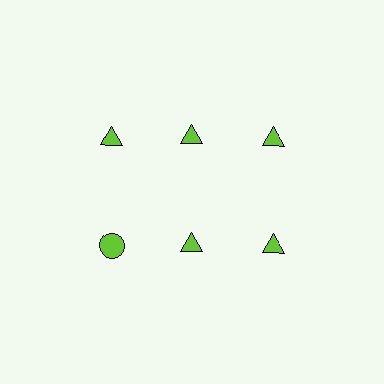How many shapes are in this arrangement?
There are 6 shapes arranged in a grid pattern.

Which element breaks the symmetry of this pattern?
The lime circle in the second row, leftmost column breaks the symmetry. All other shapes are lime triangles.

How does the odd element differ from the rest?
It has a different shape: circle instead of triangle.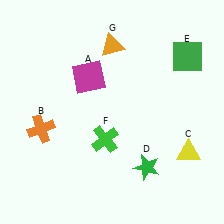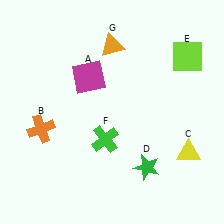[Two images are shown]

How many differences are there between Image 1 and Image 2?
There is 1 difference between the two images.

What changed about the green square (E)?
In Image 1, E is green. In Image 2, it changed to lime.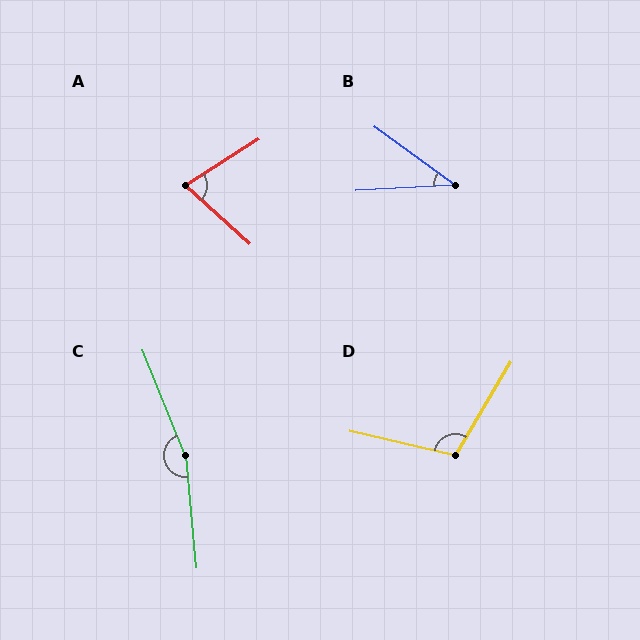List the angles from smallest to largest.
B (39°), A (75°), D (107°), C (163°).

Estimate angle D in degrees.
Approximately 107 degrees.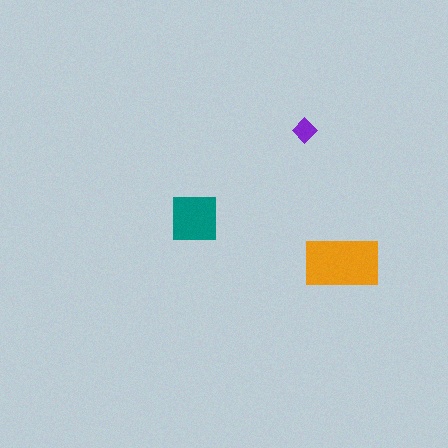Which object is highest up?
The purple diamond is topmost.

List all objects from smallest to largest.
The purple diamond, the teal square, the orange rectangle.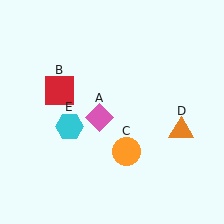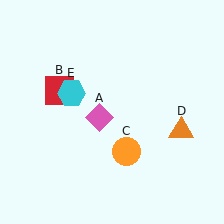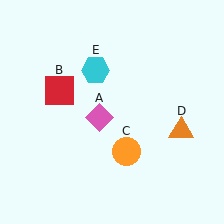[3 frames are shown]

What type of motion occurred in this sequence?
The cyan hexagon (object E) rotated clockwise around the center of the scene.